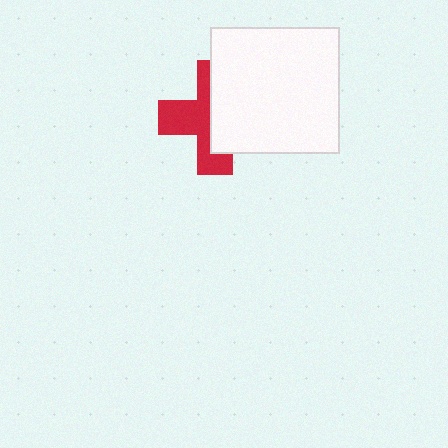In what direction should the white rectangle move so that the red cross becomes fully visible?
The white rectangle should move right. That is the shortest direction to clear the overlap and leave the red cross fully visible.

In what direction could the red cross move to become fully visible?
The red cross could move left. That would shift it out from behind the white rectangle entirely.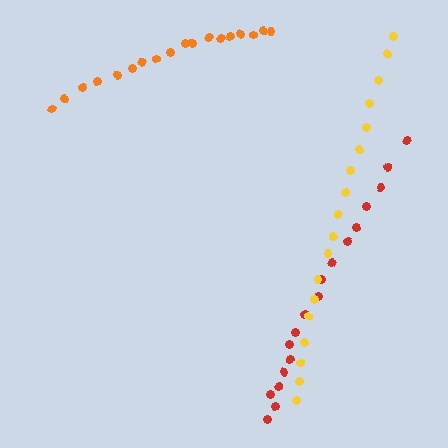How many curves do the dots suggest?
There are 3 distinct paths.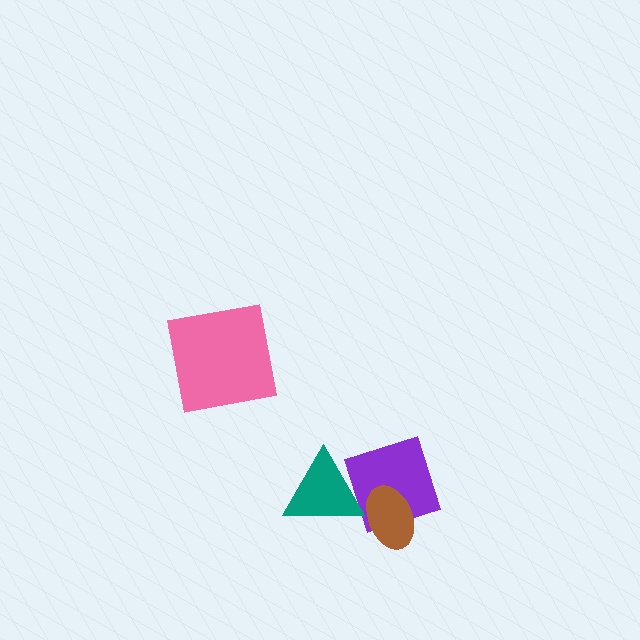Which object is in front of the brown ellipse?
The teal triangle is in front of the brown ellipse.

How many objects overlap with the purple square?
2 objects overlap with the purple square.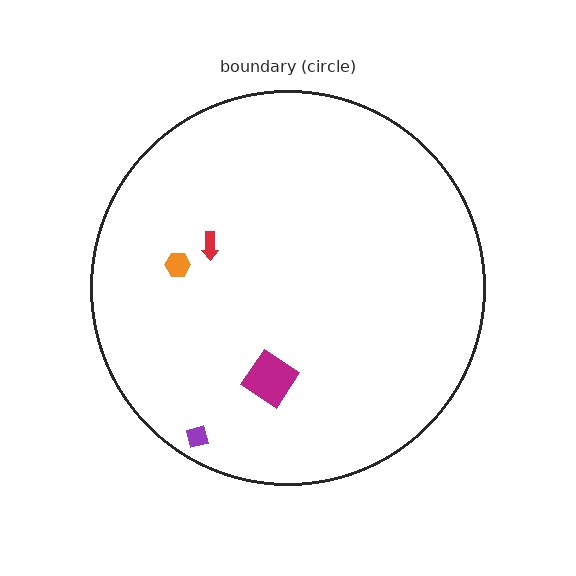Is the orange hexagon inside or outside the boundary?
Inside.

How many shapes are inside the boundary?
4 inside, 0 outside.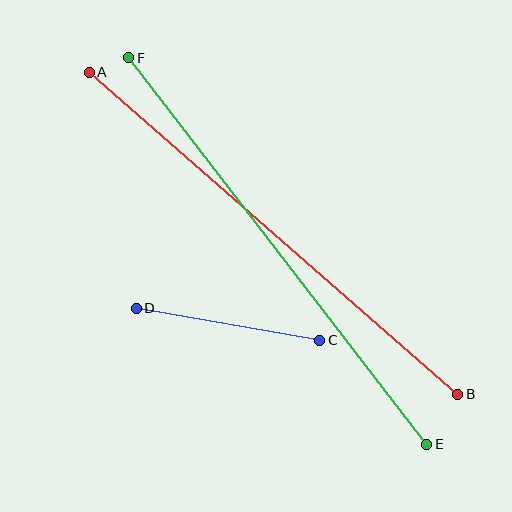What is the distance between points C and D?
The distance is approximately 186 pixels.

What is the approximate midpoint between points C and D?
The midpoint is at approximately (228, 324) pixels.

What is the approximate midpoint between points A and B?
The midpoint is at approximately (273, 233) pixels.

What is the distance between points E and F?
The distance is approximately 488 pixels.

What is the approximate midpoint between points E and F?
The midpoint is at approximately (278, 251) pixels.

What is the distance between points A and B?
The distance is approximately 490 pixels.